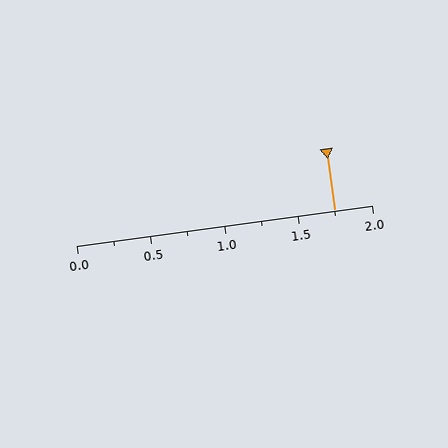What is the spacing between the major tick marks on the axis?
The major ticks are spaced 0.5 apart.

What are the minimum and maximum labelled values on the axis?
The axis runs from 0.0 to 2.0.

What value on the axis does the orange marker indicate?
The marker indicates approximately 1.75.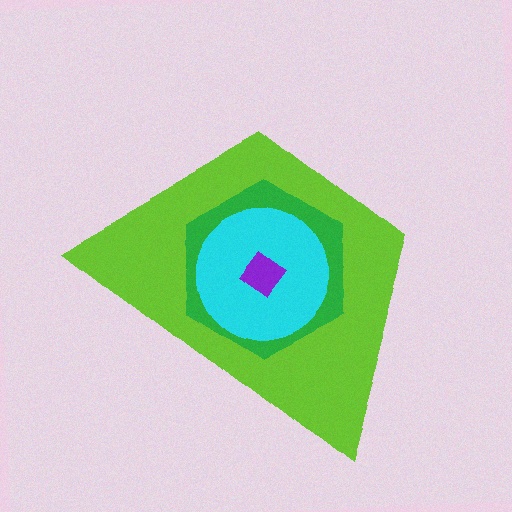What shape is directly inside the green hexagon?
The cyan circle.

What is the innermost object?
The purple diamond.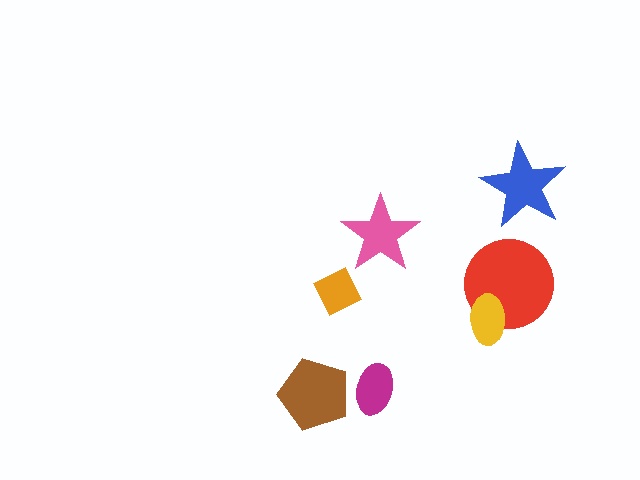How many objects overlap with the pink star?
0 objects overlap with the pink star.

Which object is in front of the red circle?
The yellow ellipse is in front of the red circle.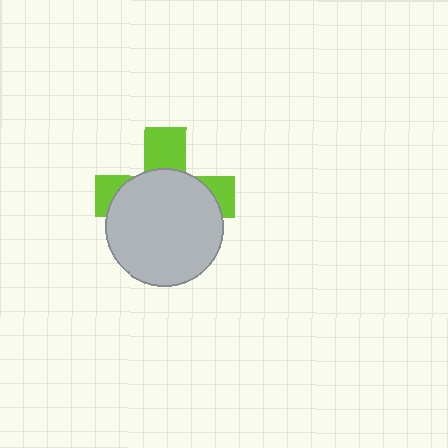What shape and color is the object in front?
The object in front is a light gray circle.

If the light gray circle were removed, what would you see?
You would see the complete lime cross.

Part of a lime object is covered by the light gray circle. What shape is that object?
It is a cross.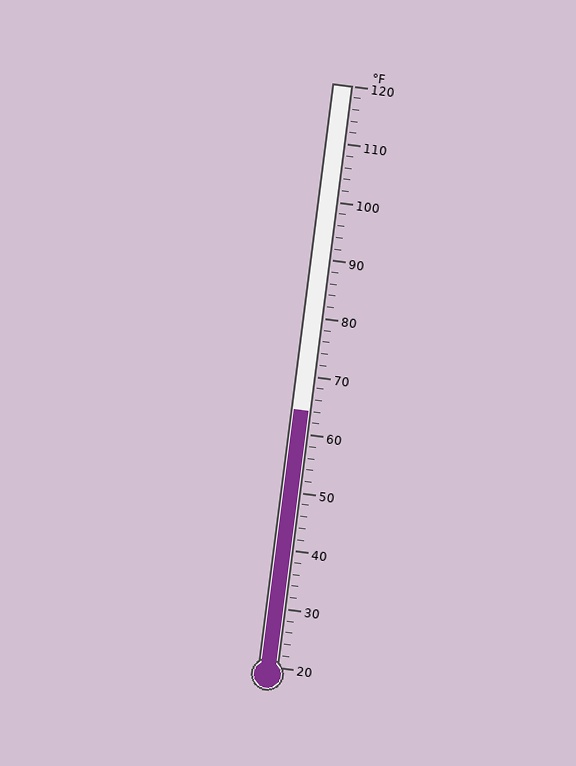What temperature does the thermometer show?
The thermometer shows approximately 64°F.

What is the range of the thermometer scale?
The thermometer scale ranges from 20°F to 120°F.